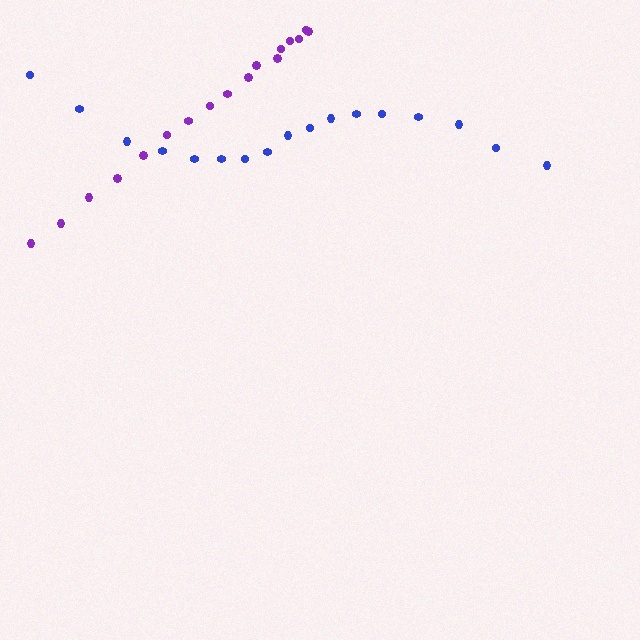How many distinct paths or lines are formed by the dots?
There are 2 distinct paths.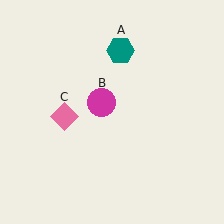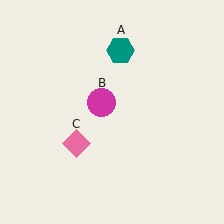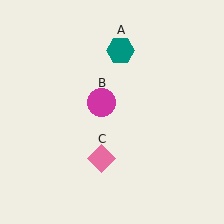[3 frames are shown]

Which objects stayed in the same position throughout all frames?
Teal hexagon (object A) and magenta circle (object B) remained stationary.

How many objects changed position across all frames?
1 object changed position: pink diamond (object C).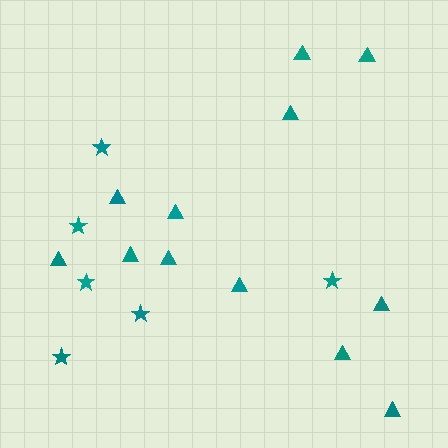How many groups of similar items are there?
There are 2 groups: one group of stars (6) and one group of triangles (12).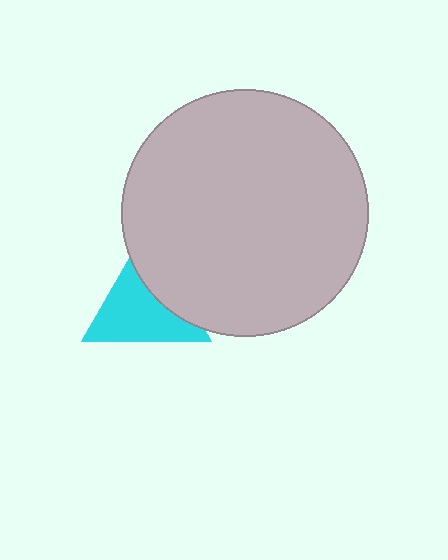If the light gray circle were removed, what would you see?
You would see the complete cyan triangle.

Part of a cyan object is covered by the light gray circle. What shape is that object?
It is a triangle.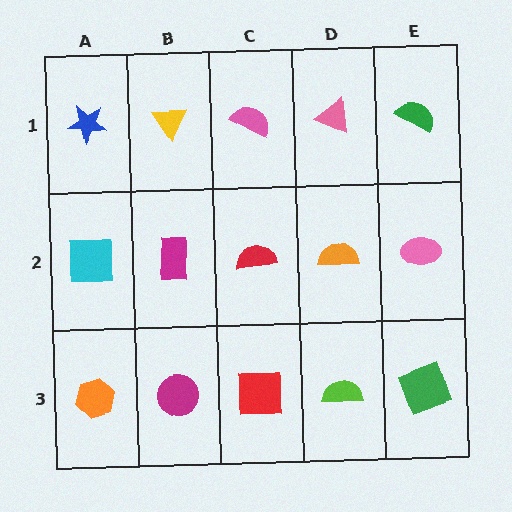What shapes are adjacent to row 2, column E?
A green semicircle (row 1, column E), a green square (row 3, column E), an orange semicircle (row 2, column D).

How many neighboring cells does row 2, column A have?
3.